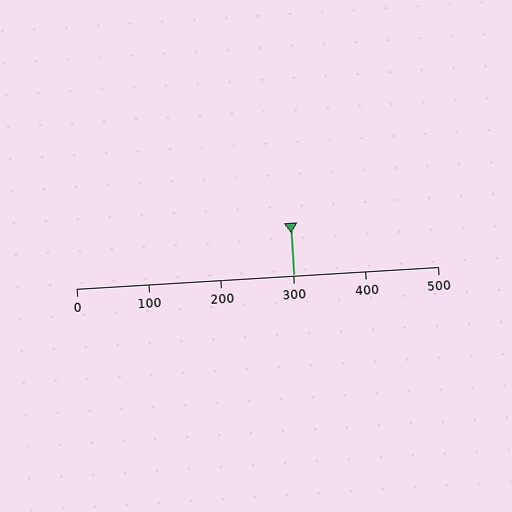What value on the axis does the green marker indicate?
The marker indicates approximately 300.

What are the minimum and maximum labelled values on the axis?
The axis runs from 0 to 500.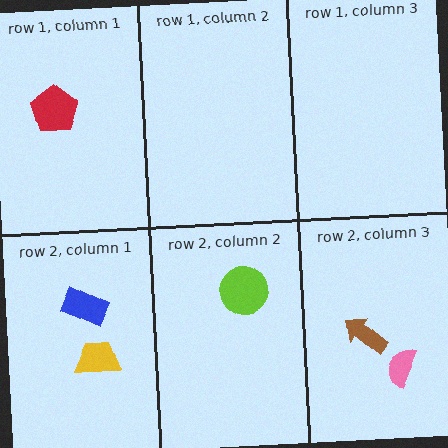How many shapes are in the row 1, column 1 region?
1.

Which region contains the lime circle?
The row 2, column 2 region.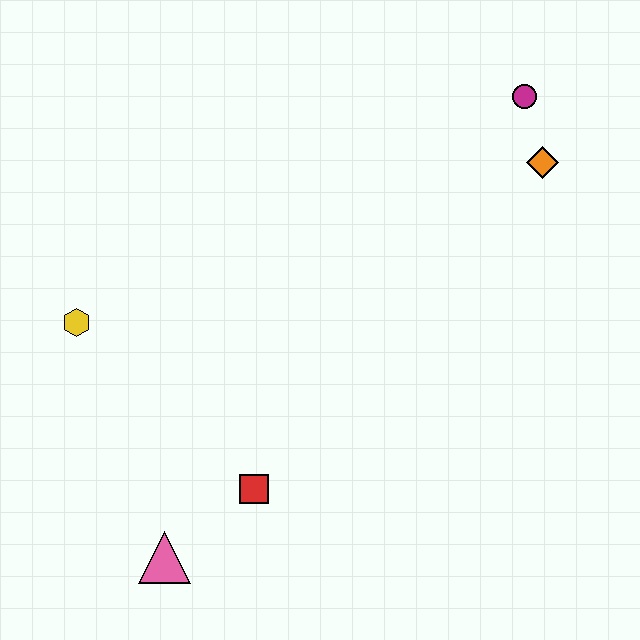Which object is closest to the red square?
The pink triangle is closest to the red square.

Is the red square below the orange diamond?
Yes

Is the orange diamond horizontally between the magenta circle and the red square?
No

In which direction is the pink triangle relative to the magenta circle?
The pink triangle is below the magenta circle.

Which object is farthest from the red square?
The magenta circle is farthest from the red square.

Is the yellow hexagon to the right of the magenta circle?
No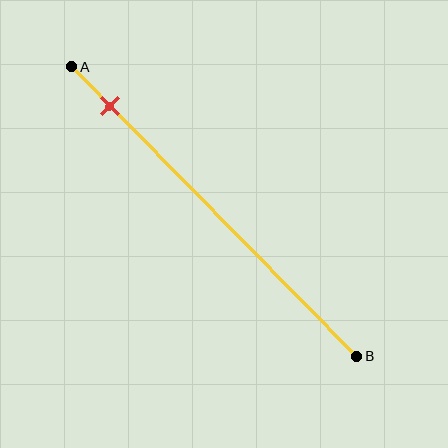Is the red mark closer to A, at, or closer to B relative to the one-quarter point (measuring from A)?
The red mark is closer to point A than the one-quarter point of segment AB.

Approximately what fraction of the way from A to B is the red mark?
The red mark is approximately 15% of the way from A to B.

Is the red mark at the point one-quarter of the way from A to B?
No, the mark is at about 15% from A, not at the 25% one-quarter point.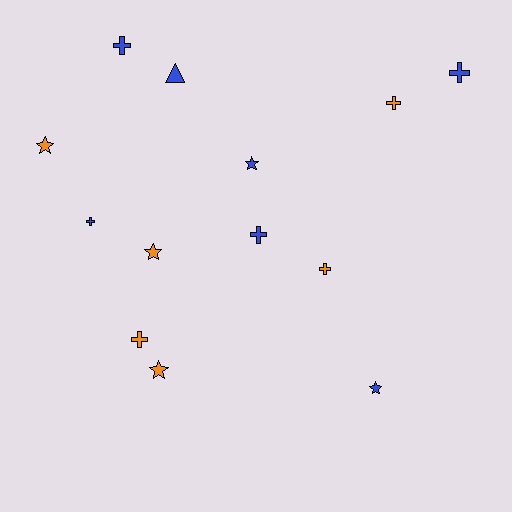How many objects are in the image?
There are 13 objects.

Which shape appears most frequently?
Cross, with 7 objects.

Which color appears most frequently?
Blue, with 7 objects.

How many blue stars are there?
There are 2 blue stars.